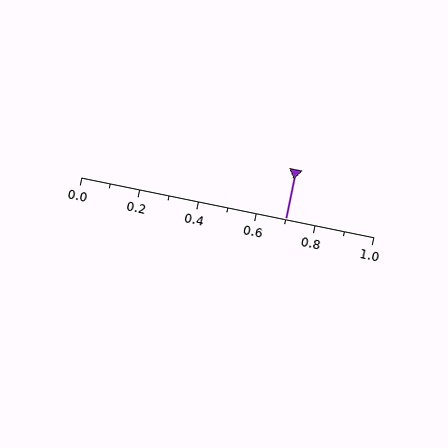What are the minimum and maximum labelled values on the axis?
The axis runs from 0.0 to 1.0.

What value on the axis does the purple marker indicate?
The marker indicates approximately 0.7.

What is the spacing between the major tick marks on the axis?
The major ticks are spaced 0.2 apart.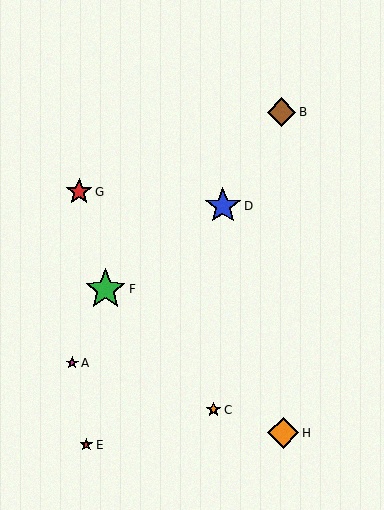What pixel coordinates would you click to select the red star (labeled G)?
Click at (79, 192) to select the red star G.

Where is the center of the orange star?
The center of the orange star is at (213, 410).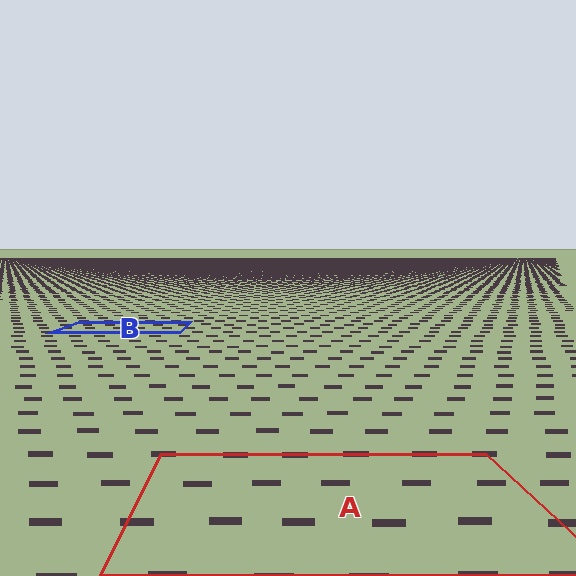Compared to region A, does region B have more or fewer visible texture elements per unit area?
Region B has more texture elements per unit area — they are packed more densely because it is farther away.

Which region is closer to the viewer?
Region A is closer. The texture elements there are larger and more spread out.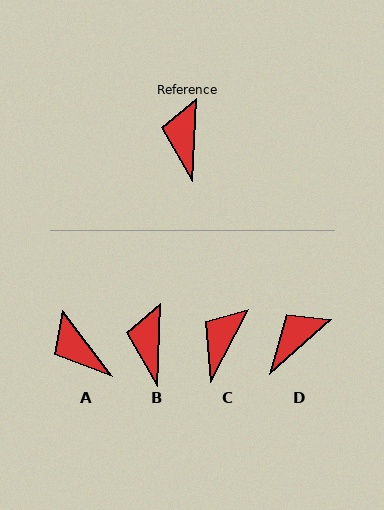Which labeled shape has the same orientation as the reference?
B.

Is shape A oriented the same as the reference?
No, it is off by about 39 degrees.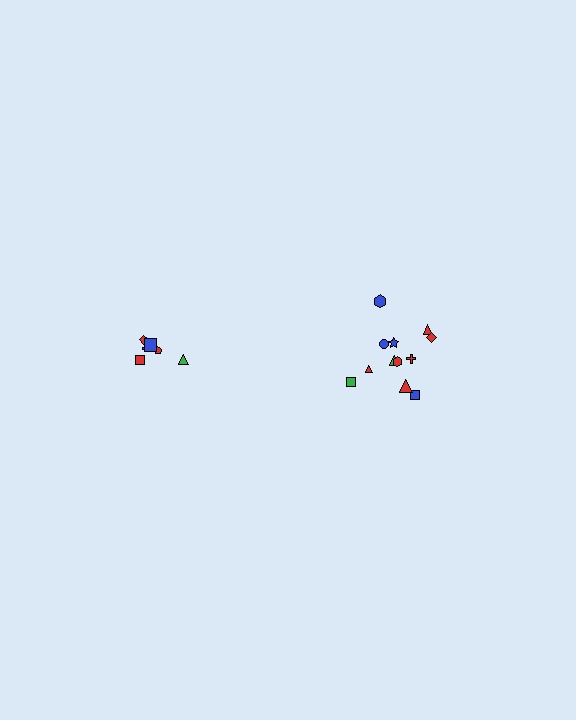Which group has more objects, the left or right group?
The right group.